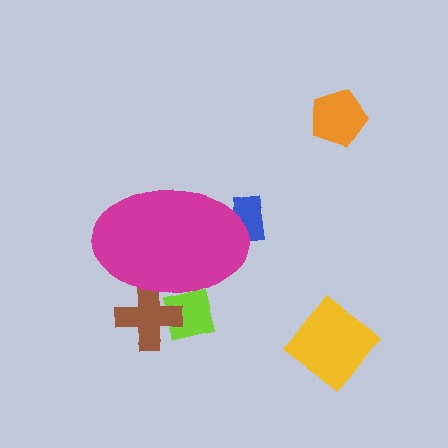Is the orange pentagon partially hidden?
No, the orange pentagon is fully visible.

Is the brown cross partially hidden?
Yes, the brown cross is partially hidden behind the magenta ellipse.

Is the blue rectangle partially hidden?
Yes, the blue rectangle is partially hidden behind the magenta ellipse.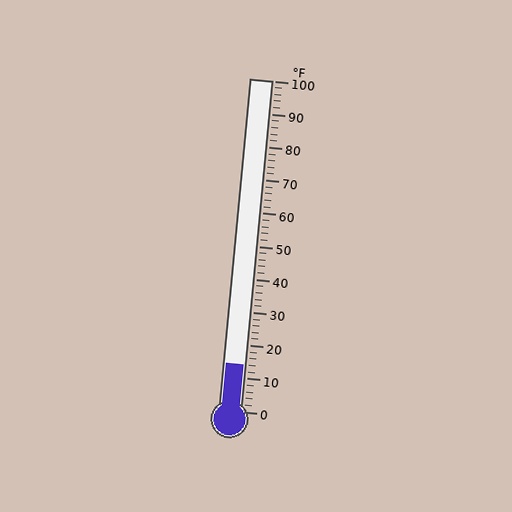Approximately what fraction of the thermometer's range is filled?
The thermometer is filled to approximately 15% of its range.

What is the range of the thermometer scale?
The thermometer scale ranges from 0°F to 100°F.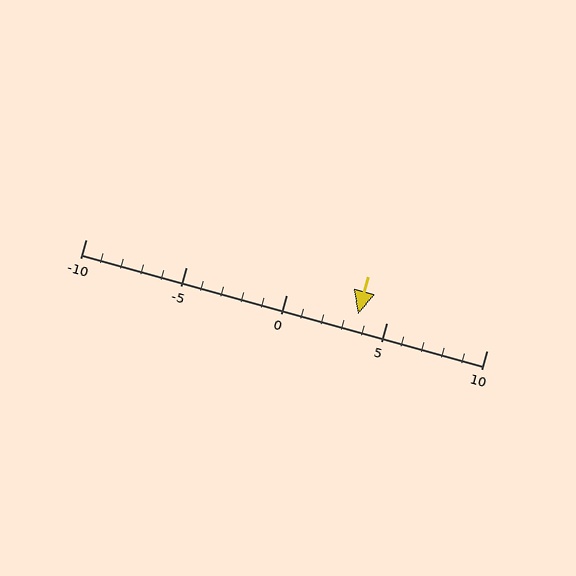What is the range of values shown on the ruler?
The ruler shows values from -10 to 10.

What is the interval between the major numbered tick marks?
The major tick marks are spaced 5 units apart.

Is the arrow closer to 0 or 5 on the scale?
The arrow is closer to 5.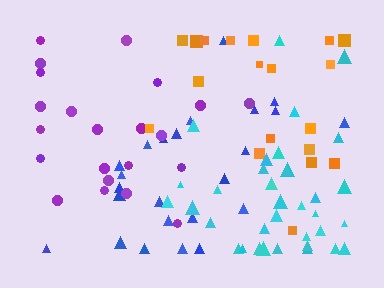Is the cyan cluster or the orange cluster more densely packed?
Cyan.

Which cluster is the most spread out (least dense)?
Purple.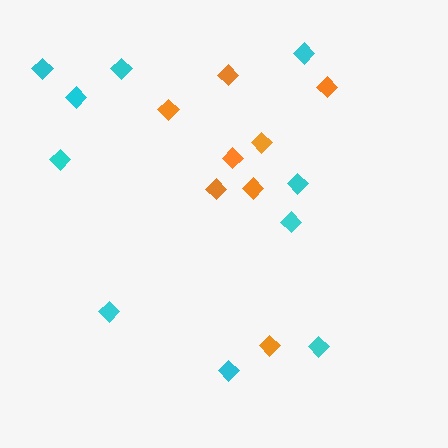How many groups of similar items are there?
There are 2 groups: one group of orange diamonds (8) and one group of cyan diamonds (10).